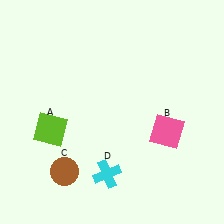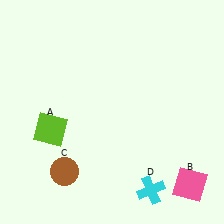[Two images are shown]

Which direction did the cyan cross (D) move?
The cyan cross (D) moved right.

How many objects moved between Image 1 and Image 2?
2 objects moved between the two images.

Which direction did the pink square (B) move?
The pink square (B) moved down.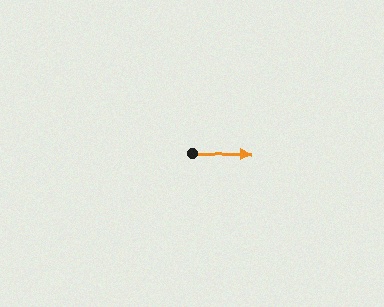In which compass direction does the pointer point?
East.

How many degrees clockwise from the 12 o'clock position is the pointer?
Approximately 92 degrees.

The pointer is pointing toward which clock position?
Roughly 3 o'clock.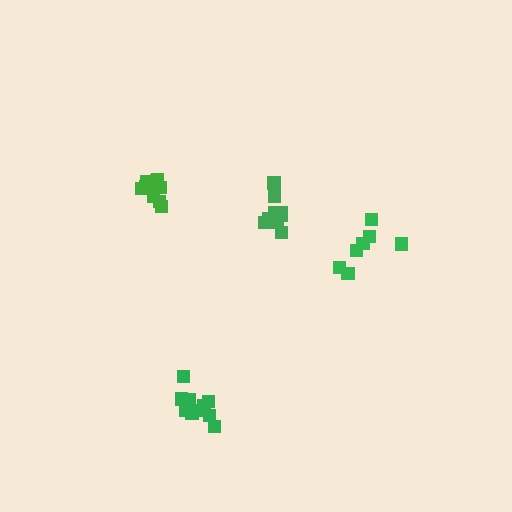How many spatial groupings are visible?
There are 4 spatial groupings.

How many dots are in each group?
Group 1: 11 dots, Group 2: 11 dots, Group 3: 7 dots, Group 4: 10 dots (39 total).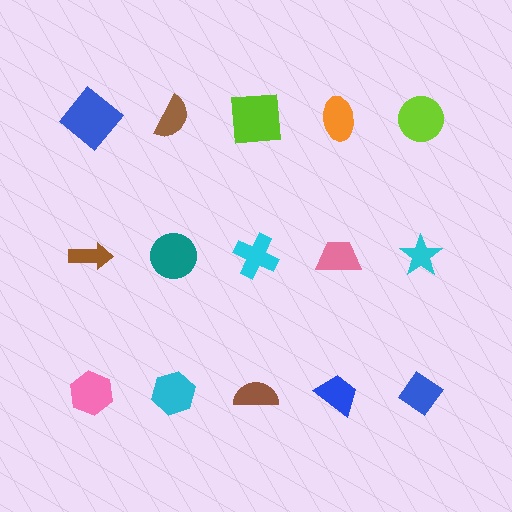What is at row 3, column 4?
A blue trapezoid.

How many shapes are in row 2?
5 shapes.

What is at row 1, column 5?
A lime circle.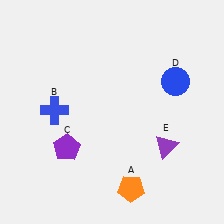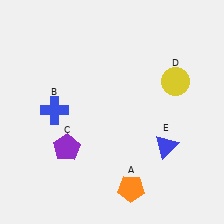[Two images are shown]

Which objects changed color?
D changed from blue to yellow. E changed from purple to blue.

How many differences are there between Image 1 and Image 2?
There are 2 differences between the two images.